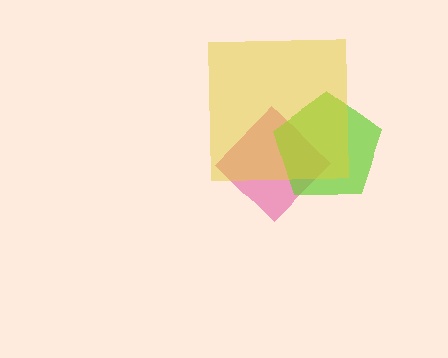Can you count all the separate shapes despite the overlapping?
Yes, there are 3 separate shapes.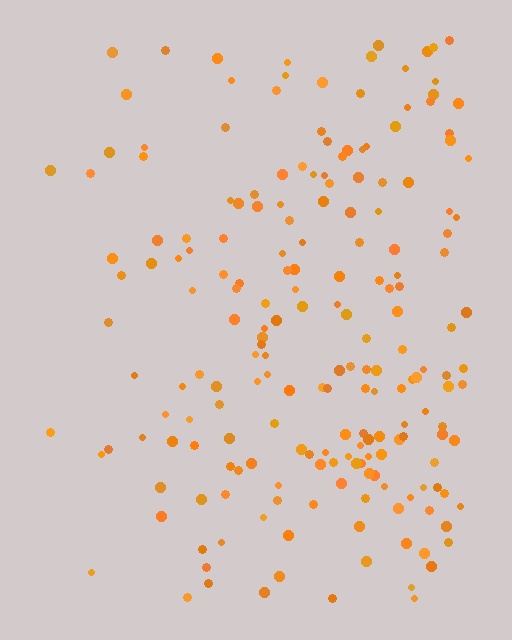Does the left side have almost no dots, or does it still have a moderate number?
Still a moderate number, just noticeably fewer than the right.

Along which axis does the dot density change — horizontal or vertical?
Horizontal.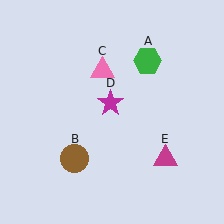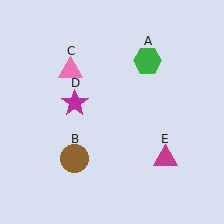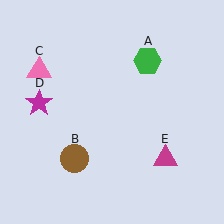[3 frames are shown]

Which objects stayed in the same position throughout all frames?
Green hexagon (object A) and brown circle (object B) and magenta triangle (object E) remained stationary.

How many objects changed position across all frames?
2 objects changed position: pink triangle (object C), magenta star (object D).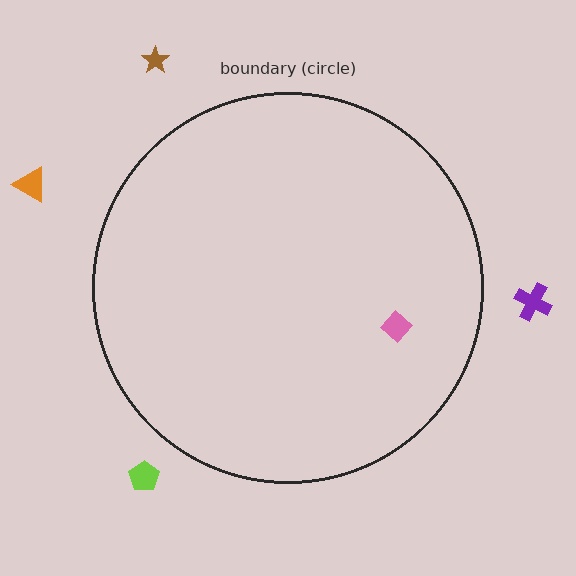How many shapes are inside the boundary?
1 inside, 4 outside.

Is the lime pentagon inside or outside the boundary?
Outside.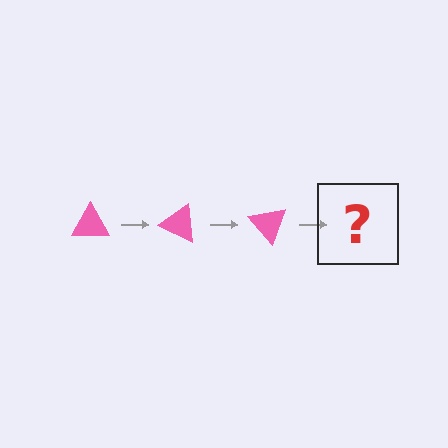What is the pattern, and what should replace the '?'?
The pattern is that the triangle rotates 25 degrees each step. The '?' should be a pink triangle rotated 75 degrees.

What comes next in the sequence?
The next element should be a pink triangle rotated 75 degrees.